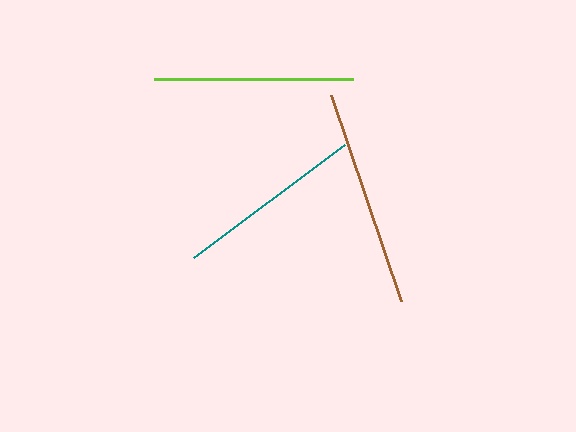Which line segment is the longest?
The brown line is the longest at approximately 218 pixels.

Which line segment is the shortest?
The teal line is the shortest at approximately 188 pixels.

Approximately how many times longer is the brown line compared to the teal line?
The brown line is approximately 1.2 times the length of the teal line.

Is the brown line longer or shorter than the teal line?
The brown line is longer than the teal line.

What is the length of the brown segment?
The brown segment is approximately 218 pixels long.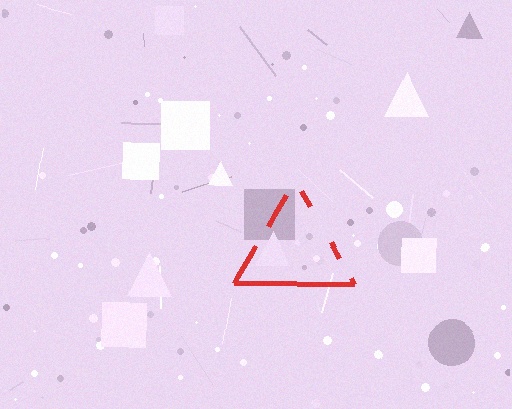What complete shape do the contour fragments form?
The contour fragments form a triangle.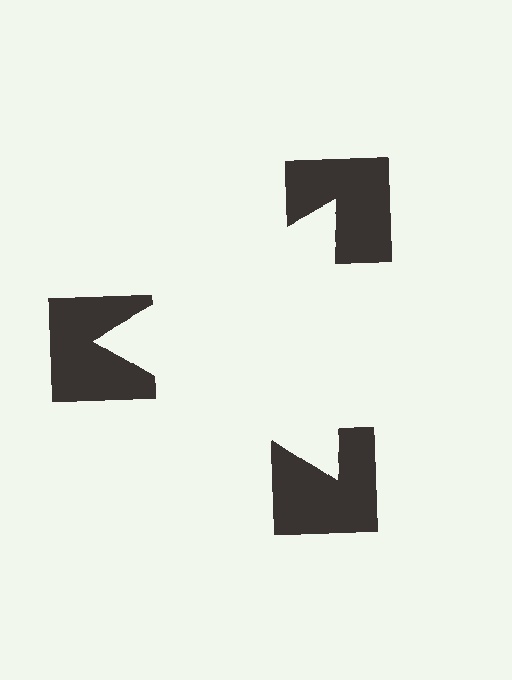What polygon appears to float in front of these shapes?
An illusory triangle — its edges are inferred from the aligned wedge cuts in the notched squares, not physically drawn.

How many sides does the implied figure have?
3 sides.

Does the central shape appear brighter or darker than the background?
It typically appears slightly brighter than the background, even though no actual brightness change is drawn.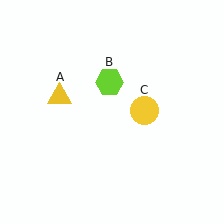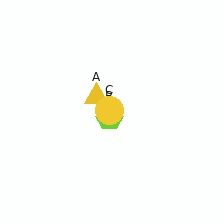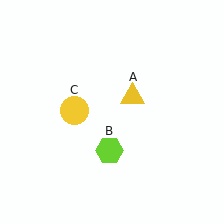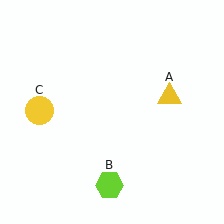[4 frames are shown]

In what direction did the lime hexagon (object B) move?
The lime hexagon (object B) moved down.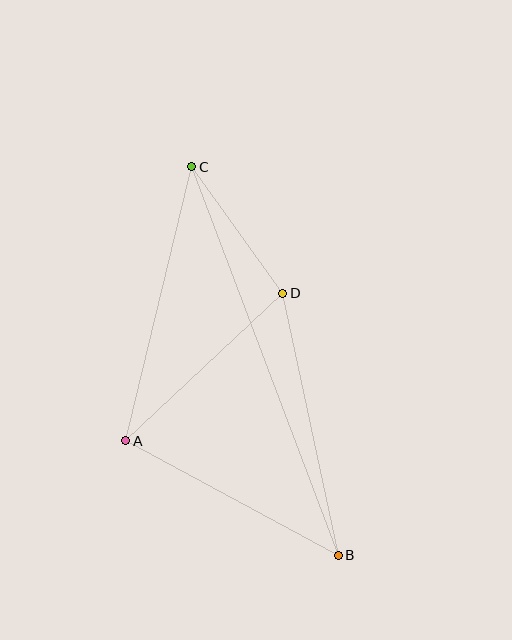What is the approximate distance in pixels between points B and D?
The distance between B and D is approximately 268 pixels.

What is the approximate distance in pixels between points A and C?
The distance between A and C is approximately 282 pixels.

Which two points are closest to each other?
Points C and D are closest to each other.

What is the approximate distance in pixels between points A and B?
The distance between A and B is approximately 242 pixels.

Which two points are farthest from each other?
Points B and C are farthest from each other.